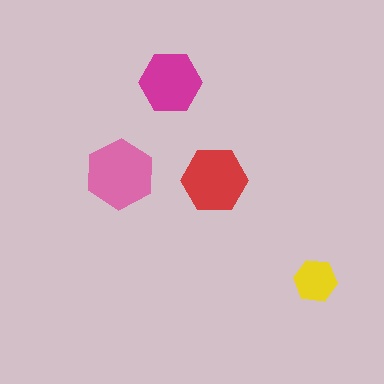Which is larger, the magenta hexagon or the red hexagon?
The red one.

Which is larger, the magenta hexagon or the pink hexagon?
The pink one.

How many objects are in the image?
There are 4 objects in the image.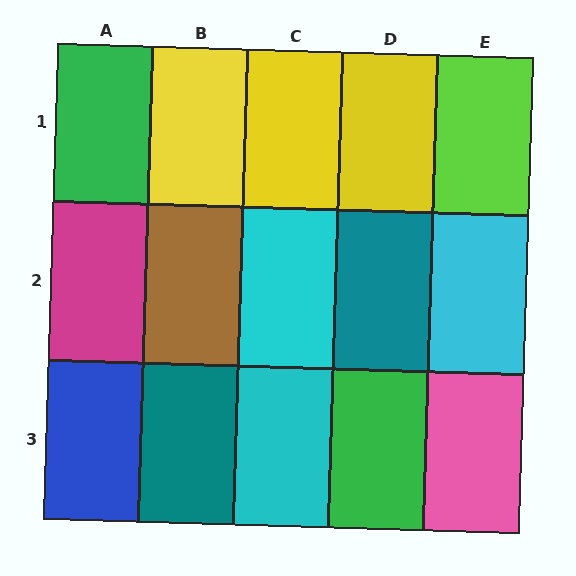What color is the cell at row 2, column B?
Brown.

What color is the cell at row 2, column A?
Magenta.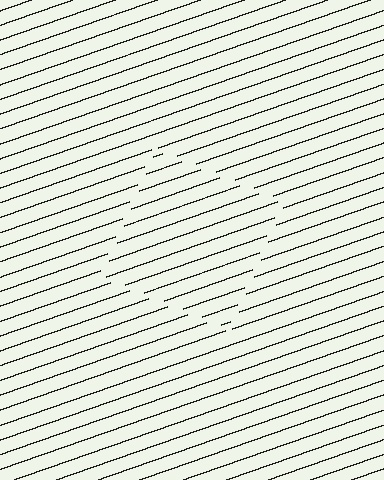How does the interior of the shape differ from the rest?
The interior of the shape contains the same grating, shifted by half a period — the contour is defined by the phase discontinuity where line-ends from the inner and outer gratings abut.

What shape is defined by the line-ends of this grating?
An illusory square. The interior of the shape contains the same grating, shifted by half a period — the contour is defined by the phase discontinuity where line-ends from the inner and outer gratings abut.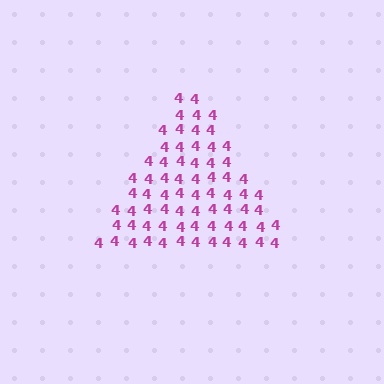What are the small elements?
The small elements are digit 4's.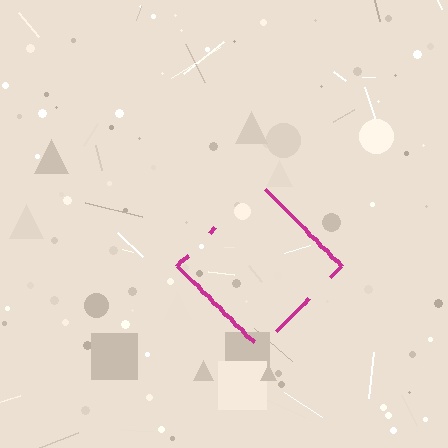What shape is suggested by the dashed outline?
The dashed outline suggests a diamond.